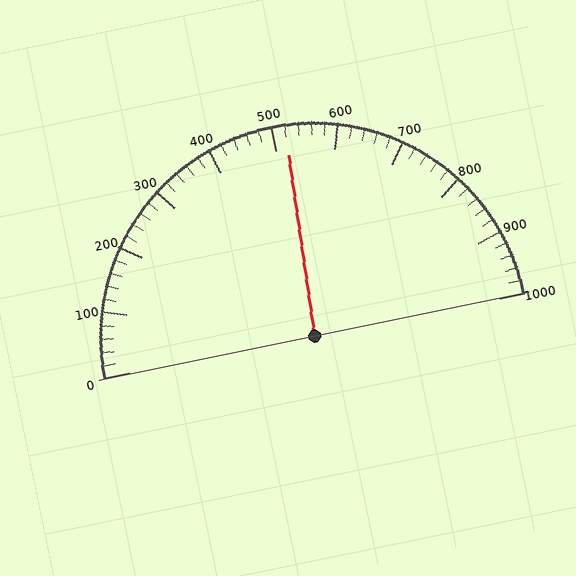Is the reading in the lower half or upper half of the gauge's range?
The reading is in the upper half of the range (0 to 1000).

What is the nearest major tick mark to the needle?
The nearest major tick mark is 500.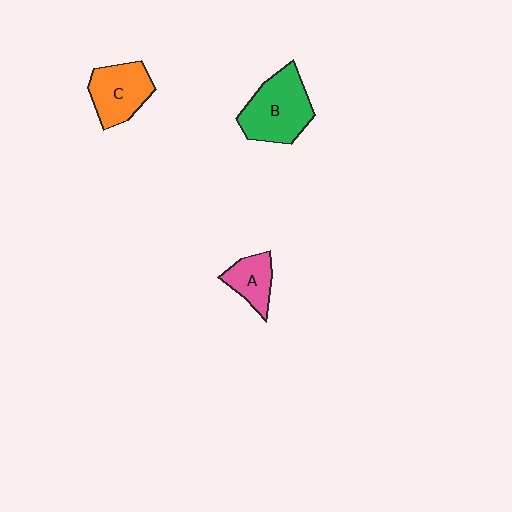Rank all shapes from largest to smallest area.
From largest to smallest: B (green), C (orange), A (pink).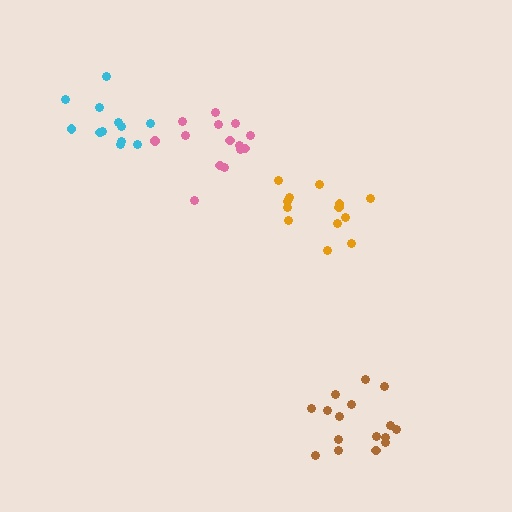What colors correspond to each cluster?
The clusters are colored: pink, orange, brown, cyan.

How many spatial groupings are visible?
There are 4 spatial groupings.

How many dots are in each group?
Group 1: 14 dots, Group 2: 13 dots, Group 3: 16 dots, Group 4: 12 dots (55 total).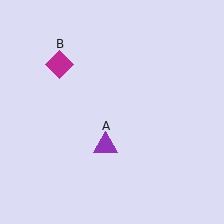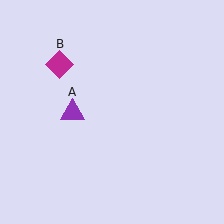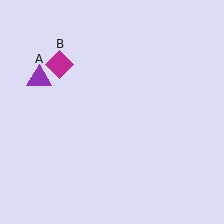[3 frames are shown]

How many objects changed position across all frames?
1 object changed position: purple triangle (object A).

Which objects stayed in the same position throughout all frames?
Magenta diamond (object B) remained stationary.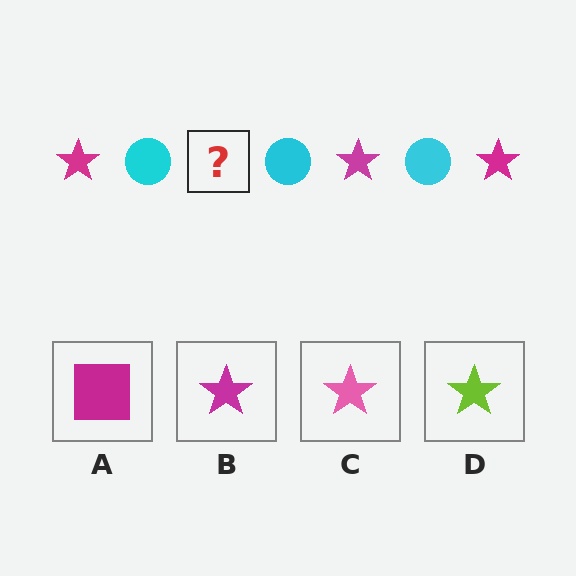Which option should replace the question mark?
Option B.